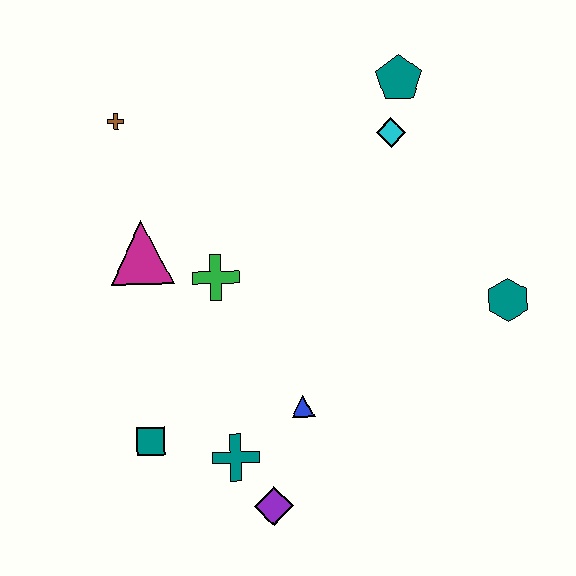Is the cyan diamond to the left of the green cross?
No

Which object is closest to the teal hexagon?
The cyan diamond is closest to the teal hexagon.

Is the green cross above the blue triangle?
Yes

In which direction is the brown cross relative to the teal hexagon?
The brown cross is to the left of the teal hexagon.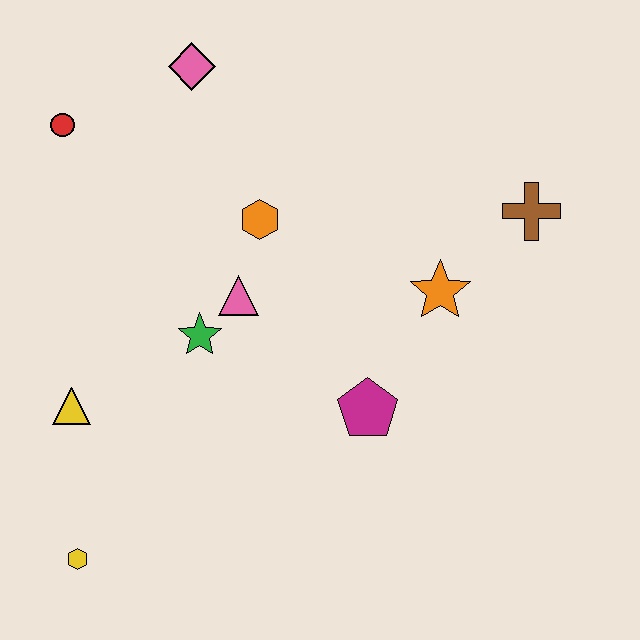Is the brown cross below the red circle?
Yes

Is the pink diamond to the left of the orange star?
Yes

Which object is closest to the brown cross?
The orange star is closest to the brown cross.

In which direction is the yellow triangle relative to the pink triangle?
The yellow triangle is to the left of the pink triangle.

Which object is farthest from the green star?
The brown cross is farthest from the green star.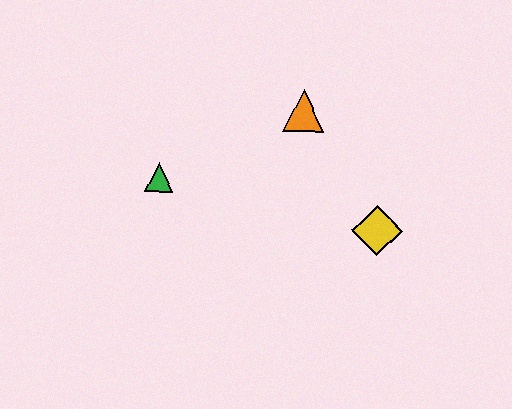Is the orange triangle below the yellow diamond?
No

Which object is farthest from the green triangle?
The yellow diamond is farthest from the green triangle.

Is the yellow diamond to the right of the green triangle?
Yes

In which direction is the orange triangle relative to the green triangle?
The orange triangle is to the right of the green triangle.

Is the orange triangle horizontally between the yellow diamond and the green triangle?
Yes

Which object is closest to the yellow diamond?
The orange triangle is closest to the yellow diamond.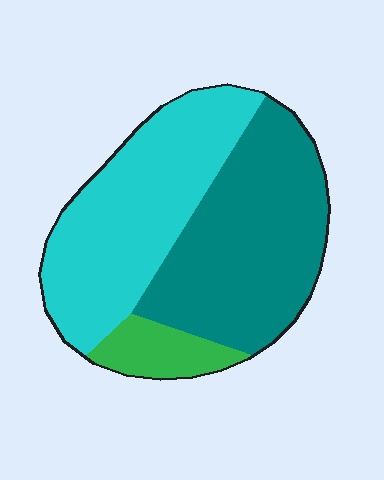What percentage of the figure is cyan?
Cyan covers 44% of the figure.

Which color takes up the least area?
Green, at roughly 10%.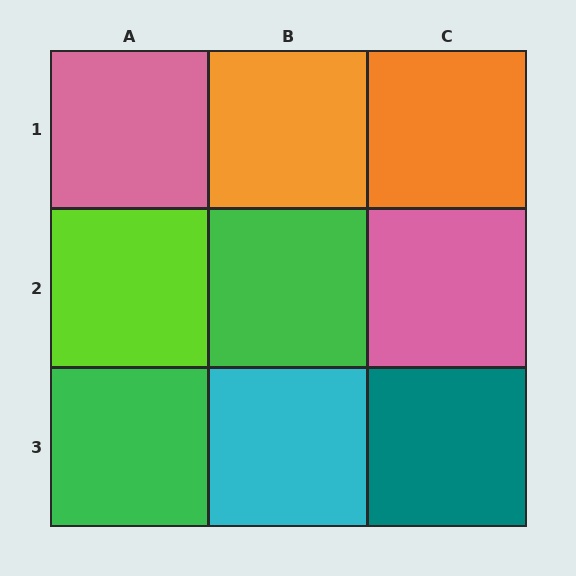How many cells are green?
2 cells are green.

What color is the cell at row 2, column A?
Lime.